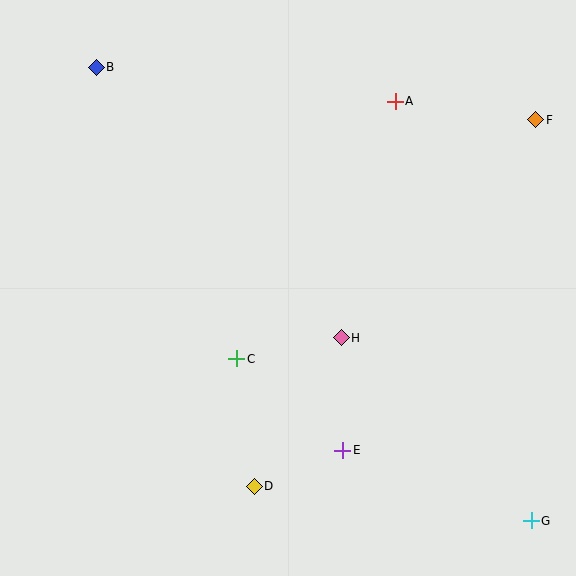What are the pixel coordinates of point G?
Point G is at (531, 521).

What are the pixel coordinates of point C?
Point C is at (237, 359).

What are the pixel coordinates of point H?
Point H is at (341, 338).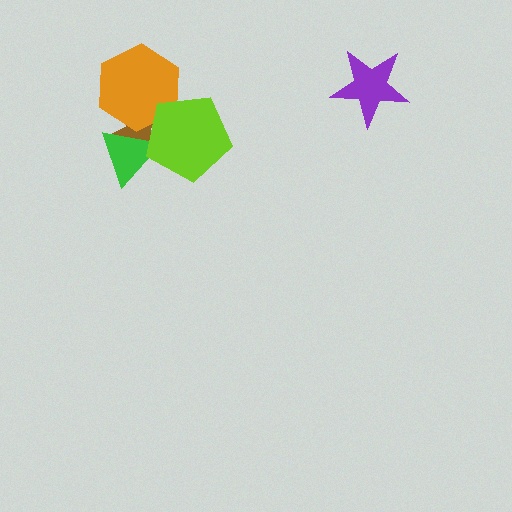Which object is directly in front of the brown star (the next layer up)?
The orange hexagon is directly in front of the brown star.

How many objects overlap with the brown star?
3 objects overlap with the brown star.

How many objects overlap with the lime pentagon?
3 objects overlap with the lime pentagon.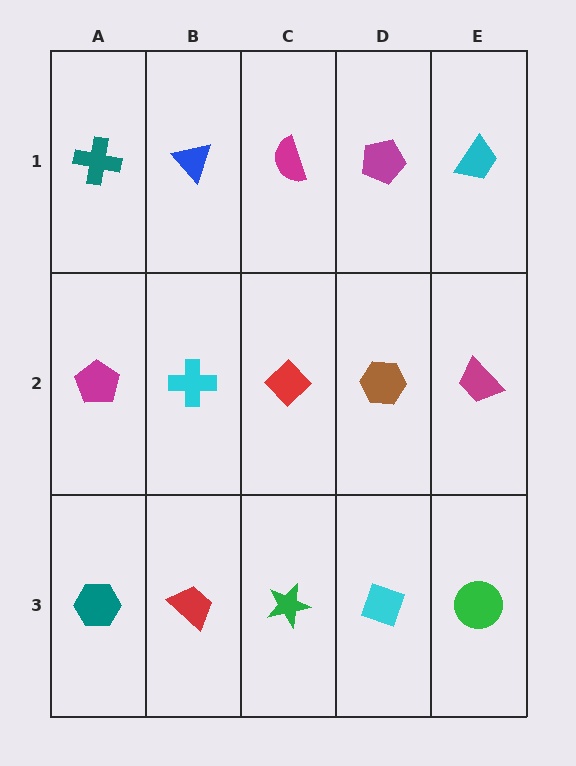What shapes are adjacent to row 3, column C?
A red diamond (row 2, column C), a red trapezoid (row 3, column B), a cyan diamond (row 3, column D).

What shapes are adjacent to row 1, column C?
A red diamond (row 2, column C), a blue triangle (row 1, column B), a magenta pentagon (row 1, column D).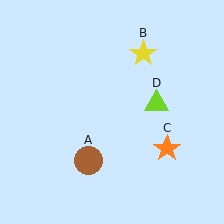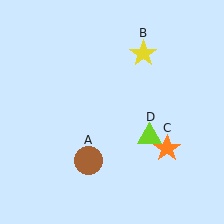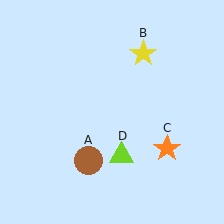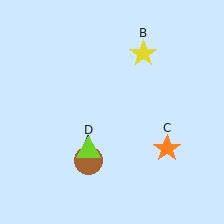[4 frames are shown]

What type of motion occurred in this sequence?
The lime triangle (object D) rotated clockwise around the center of the scene.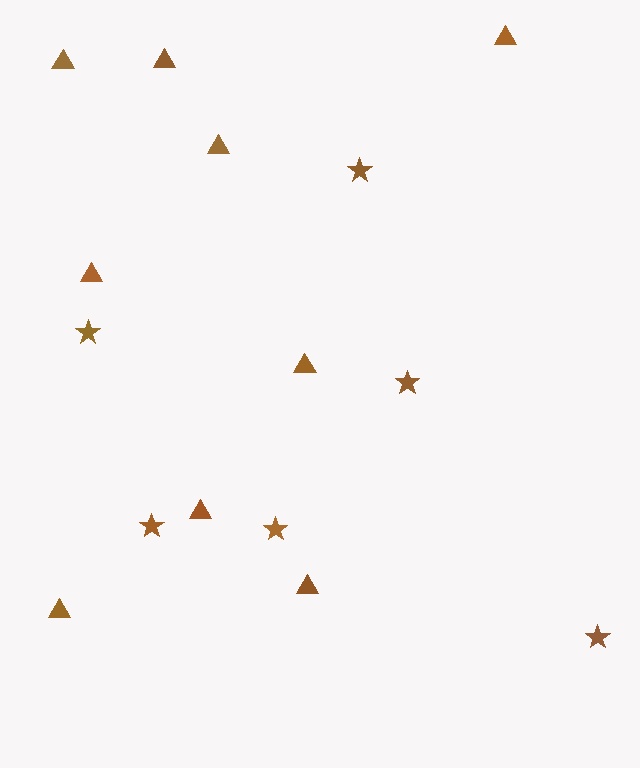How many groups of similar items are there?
There are 2 groups: one group of triangles (9) and one group of stars (6).